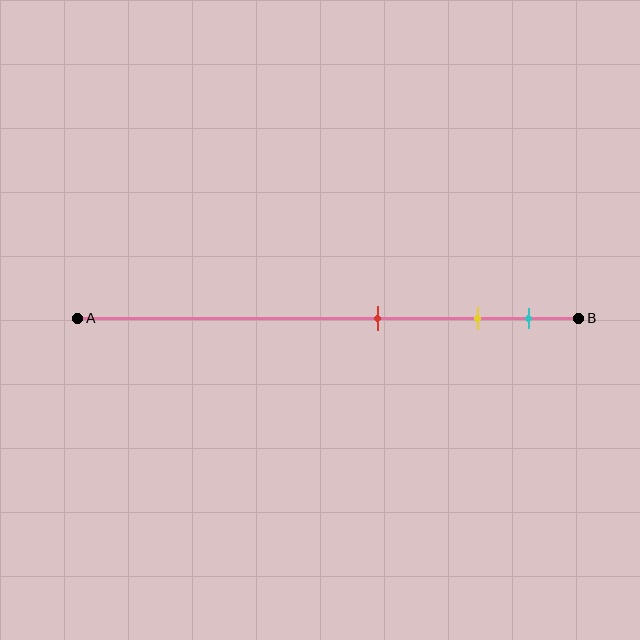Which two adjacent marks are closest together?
The yellow and cyan marks are the closest adjacent pair.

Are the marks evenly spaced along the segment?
No, the marks are not evenly spaced.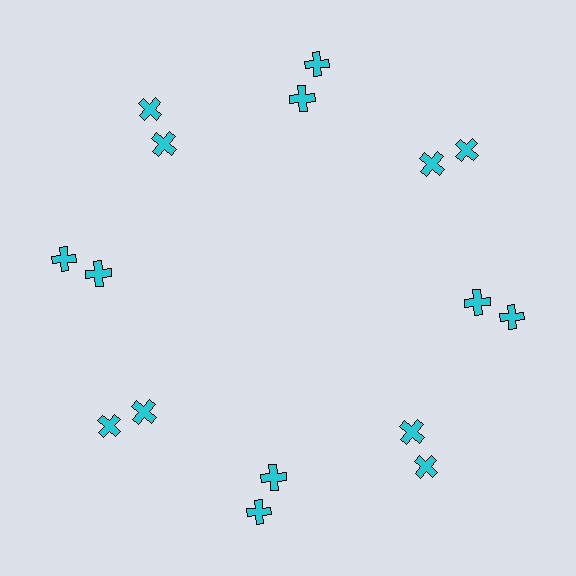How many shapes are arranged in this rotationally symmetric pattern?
There are 16 shapes, arranged in 8 groups of 2.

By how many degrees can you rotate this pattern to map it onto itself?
The pattern maps onto itself every 45 degrees of rotation.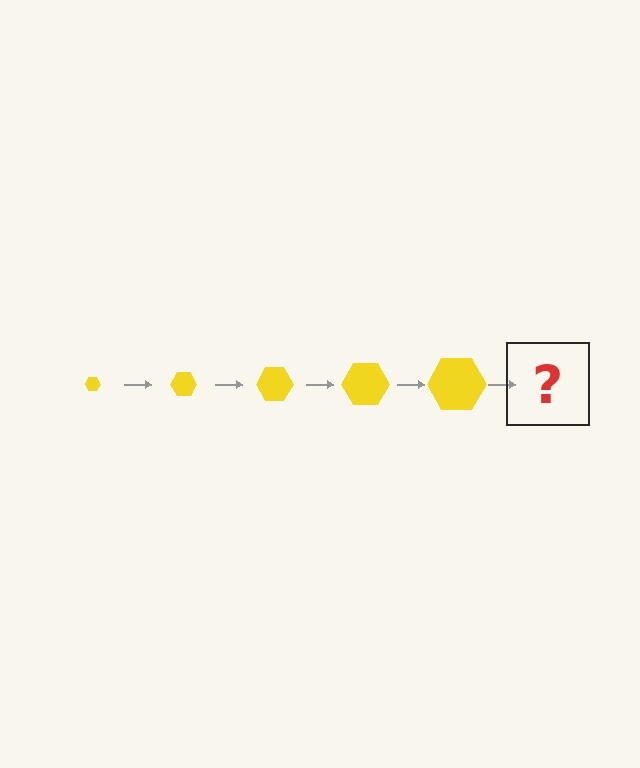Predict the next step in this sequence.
The next step is a yellow hexagon, larger than the previous one.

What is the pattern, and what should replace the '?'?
The pattern is that the hexagon gets progressively larger each step. The '?' should be a yellow hexagon, larger than the previous one.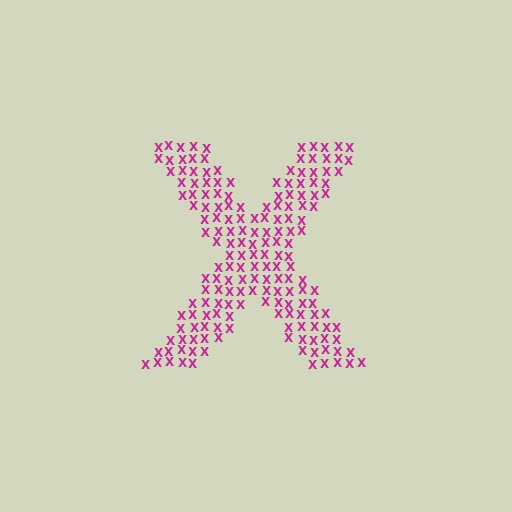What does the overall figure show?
The overall figure shows the letter X.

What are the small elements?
The small elements are letter X's.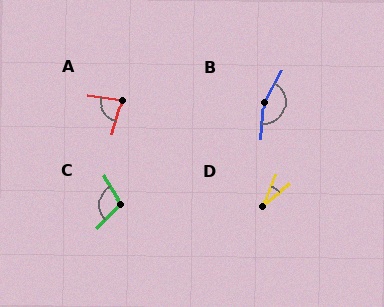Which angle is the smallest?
D, at approximately 27 degrees.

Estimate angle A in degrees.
Approximately 84 degrees.